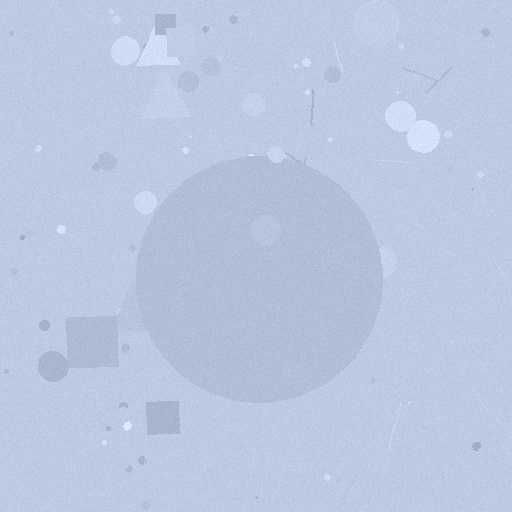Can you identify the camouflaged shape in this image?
The camouflaged shape is a circle.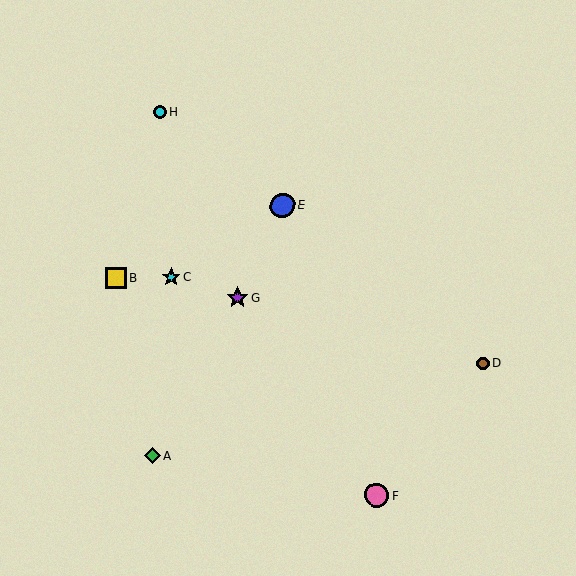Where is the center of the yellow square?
The center of the yellow square is at (116, 278).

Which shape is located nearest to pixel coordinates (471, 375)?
The brown circle (labeled D) at (483, 364) is nearest to that location.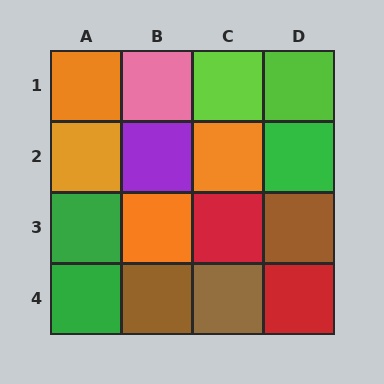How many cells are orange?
4 cells are orange.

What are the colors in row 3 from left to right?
Green, orange, red, brown.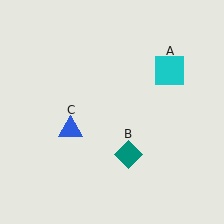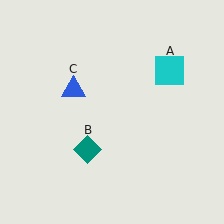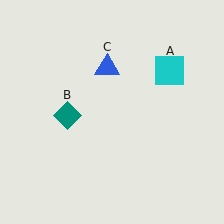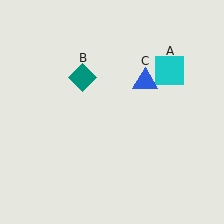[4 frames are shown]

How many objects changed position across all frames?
2 objects changed position: teal diamond (object B), blue triangle (object C).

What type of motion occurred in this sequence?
The teal diamond (object B), blue triangle (object C) rotated clockwise around the center of the scene.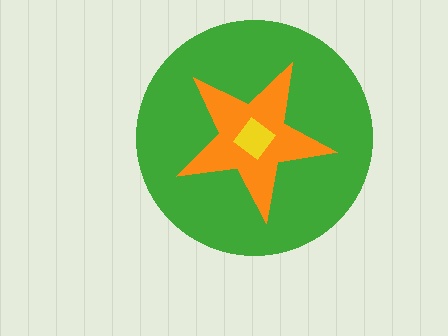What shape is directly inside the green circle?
The orange star.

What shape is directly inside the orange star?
The yellow diamond.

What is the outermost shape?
The green circle.